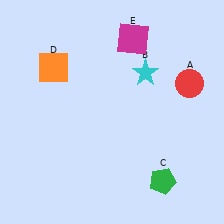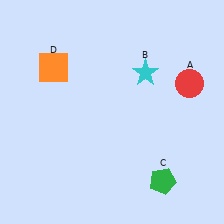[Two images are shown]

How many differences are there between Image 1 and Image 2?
There is 1 difference between the two images.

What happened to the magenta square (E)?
The magenta square (E) was removed in Image 2. It was in the top-right area of Image 1.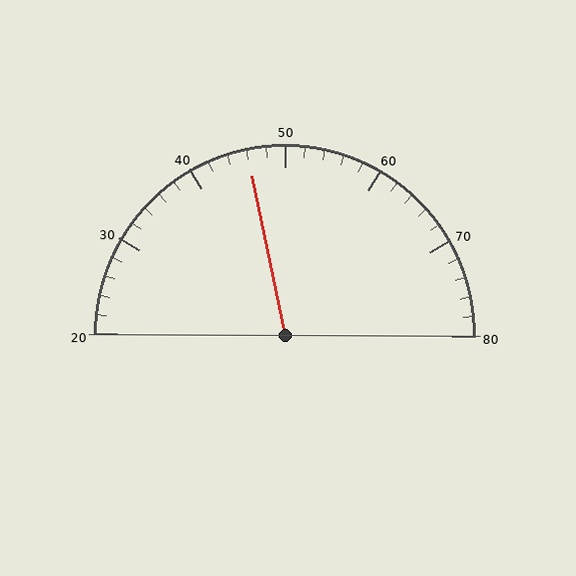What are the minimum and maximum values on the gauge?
The gauge ranges from 20 to 80.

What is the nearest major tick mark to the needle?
The nearest major tick mark is 50.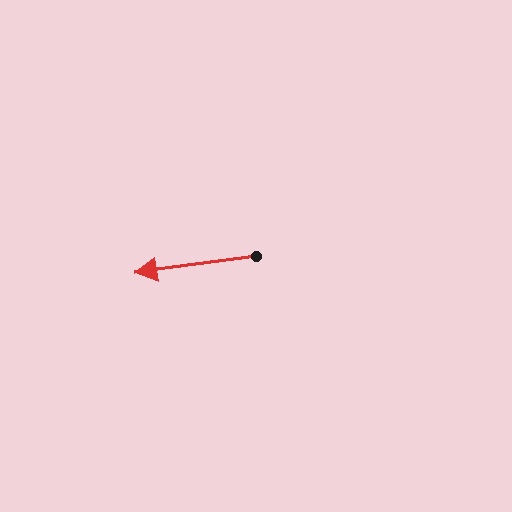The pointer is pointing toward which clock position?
Roughly 9 o'clock.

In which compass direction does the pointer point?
West.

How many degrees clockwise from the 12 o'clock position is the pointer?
Approximately 262 degrees.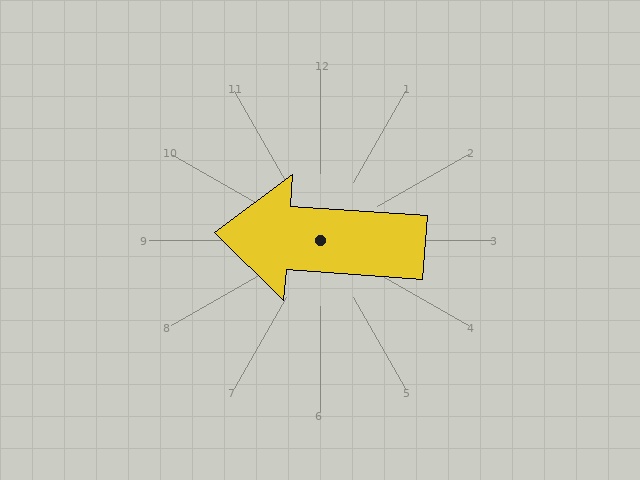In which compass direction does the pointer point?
West.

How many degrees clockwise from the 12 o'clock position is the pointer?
Approximately 274 degrees.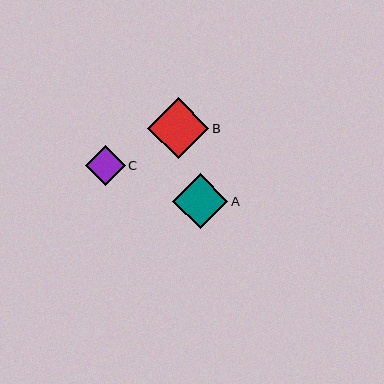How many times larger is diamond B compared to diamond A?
Diamond B is approximately 1.1 times the size of diamond A.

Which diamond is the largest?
Diamond B is the largest with a size of approximately 61 pixels.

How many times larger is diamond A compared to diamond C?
Diamond A is approximately 1.4 times the size of diamond C.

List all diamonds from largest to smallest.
From largest to smallest: B, A, C.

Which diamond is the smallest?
Diamond C is the smallest with a size of approximately 40 pixels.